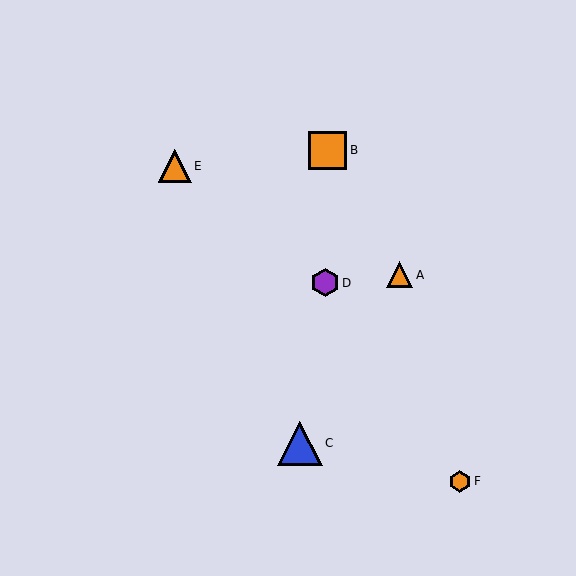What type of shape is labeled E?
Shape E is an orange triangle.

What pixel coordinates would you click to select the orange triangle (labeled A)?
Click at (400, 275) to select the orange triangle A.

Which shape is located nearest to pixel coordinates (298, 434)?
The blue triangle (labeled C) at (300, 443) is nearest to that location.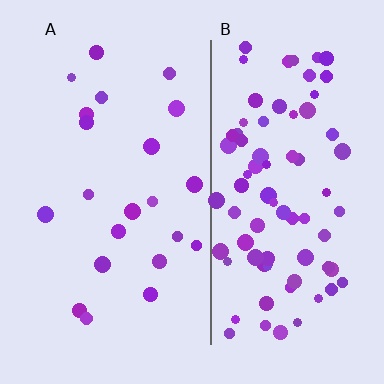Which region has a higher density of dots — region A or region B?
B (the right).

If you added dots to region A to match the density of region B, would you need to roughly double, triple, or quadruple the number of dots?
Approximately quadruple.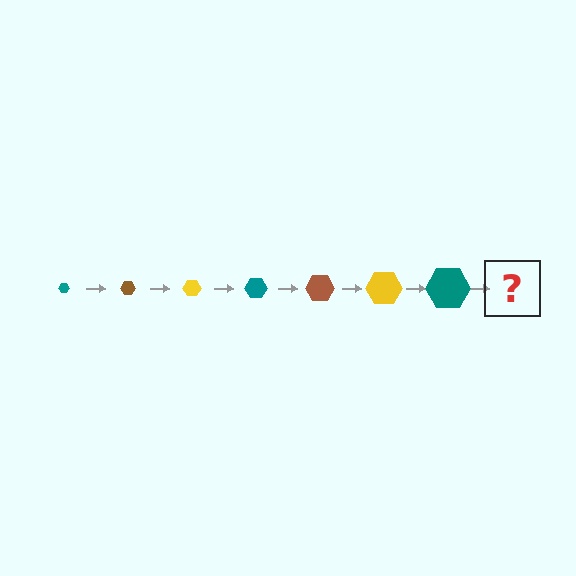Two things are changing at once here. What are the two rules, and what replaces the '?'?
The two rules are that the hexagon grows larger each step and the color cycles through teal, brown, and yellow. The '?' should be a brown hexagon, larger than the previous one.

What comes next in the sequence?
The next element should be a brown hexagon, larger than the previous one.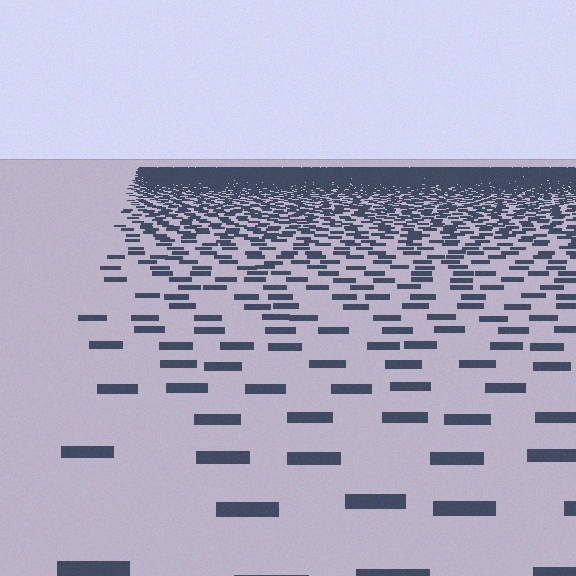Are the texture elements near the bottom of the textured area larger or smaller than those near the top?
Larger. Near the bottom, elements are closer to the viewer and appear at a bigger on-screen size.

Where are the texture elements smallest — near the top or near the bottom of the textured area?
Near the top.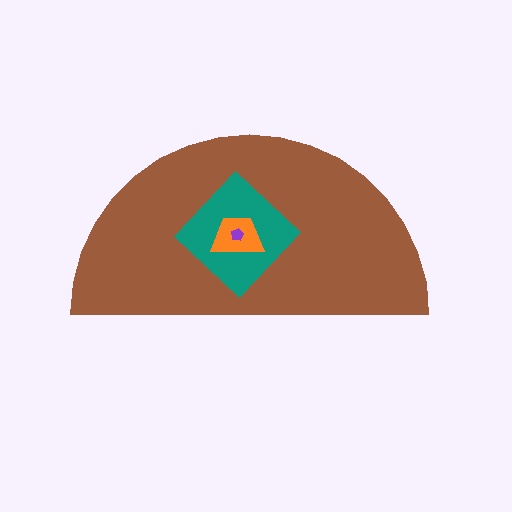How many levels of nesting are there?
4.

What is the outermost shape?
The brown semicircle.